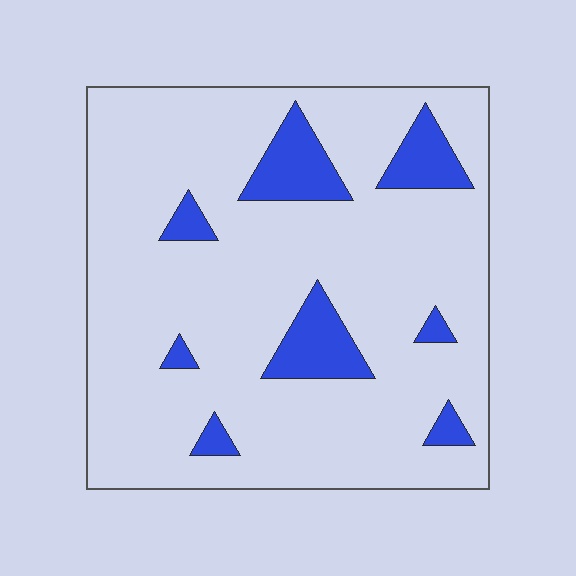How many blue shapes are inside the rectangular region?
8.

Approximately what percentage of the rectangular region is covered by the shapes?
Approximately 15%.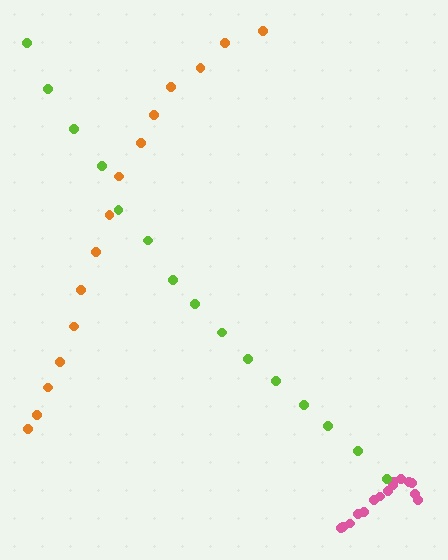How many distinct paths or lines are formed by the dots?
There are 3 distinct paths.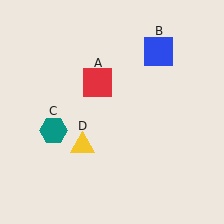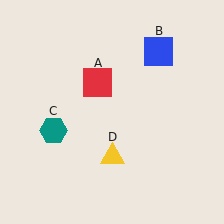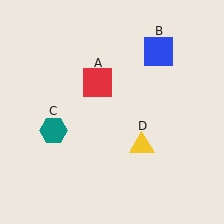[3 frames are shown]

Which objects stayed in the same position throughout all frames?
Red square (object A) and blue square (object B) and teal hexagon (object C) remained stationary.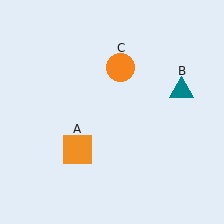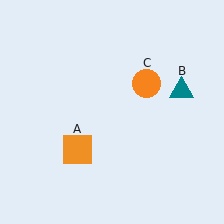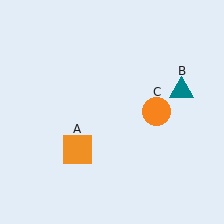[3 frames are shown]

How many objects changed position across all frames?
1 object changed position: orange circle (object C).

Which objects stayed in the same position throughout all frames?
Orange square (object A) and teal triangle (object B) remained stationary.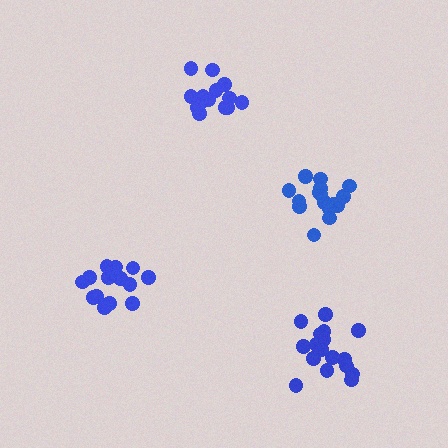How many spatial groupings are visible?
There are 4 spatial groupings.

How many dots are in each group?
Group 1: 14 dots, Group 2: 16 dots, Group 3: 14 dots, Group 4: 17 dots (61 total).